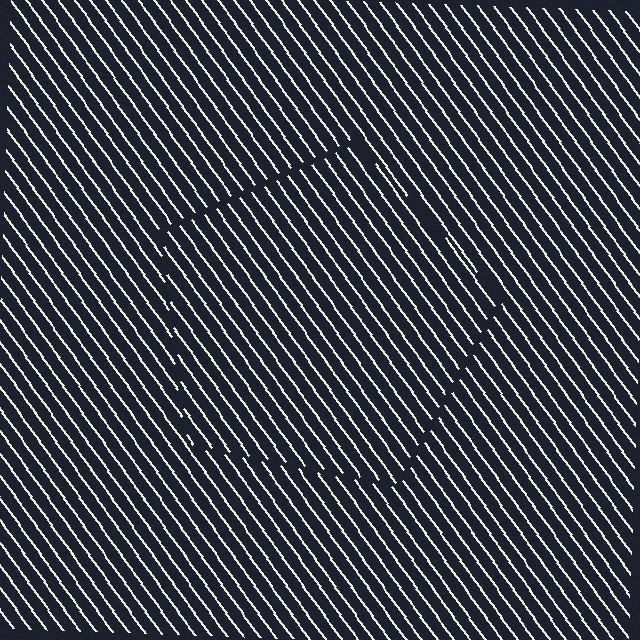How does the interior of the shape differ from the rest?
The interior of the shape contains the same grating, shifted by half a period — the contour is defined by the phase discontinuity where line-ends from the inner and outer gratings abut.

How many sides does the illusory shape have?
5 sides — the line-ends trace a pentagon.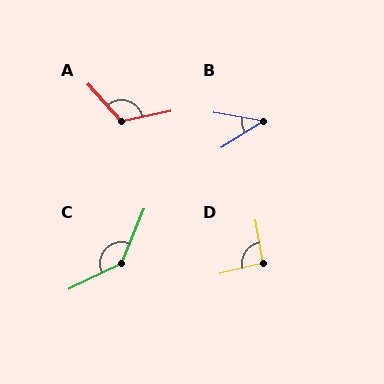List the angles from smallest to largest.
B (42°), D (94°), A (120°), C (139°).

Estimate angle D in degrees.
Approximately 94 degrees.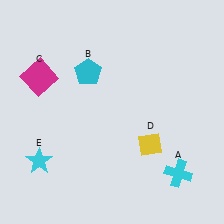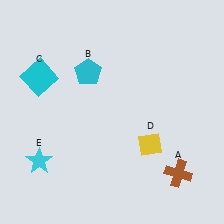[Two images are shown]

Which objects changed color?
A changed from cyan to brown. C changed from magenta to cyan.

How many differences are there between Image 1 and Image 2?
There are 2 differences between the two images.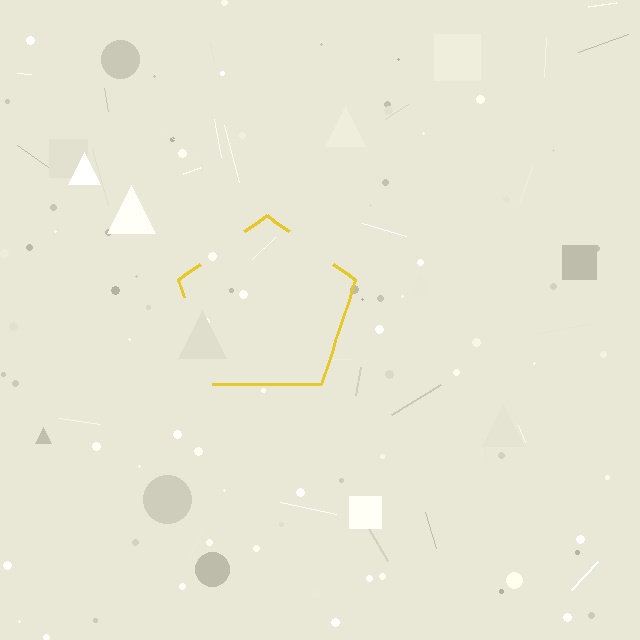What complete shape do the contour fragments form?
The contour fragments form a pentagon.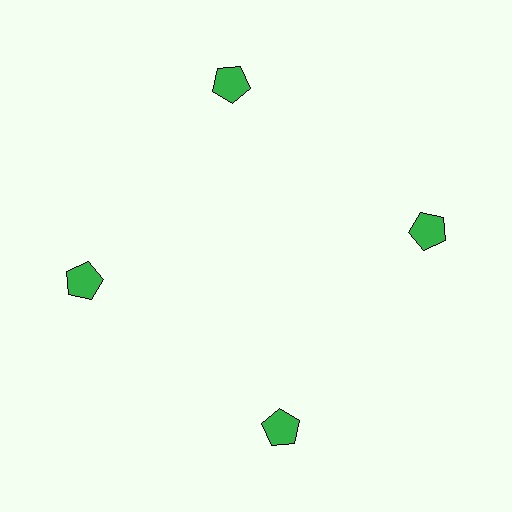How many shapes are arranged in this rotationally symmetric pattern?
There are 4 shapes, arranged in 4 groups of 1.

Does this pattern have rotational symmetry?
Yes, this pattern has 4-fold rotational symmetry. It looks the same after rotating 90 degrees around the center.